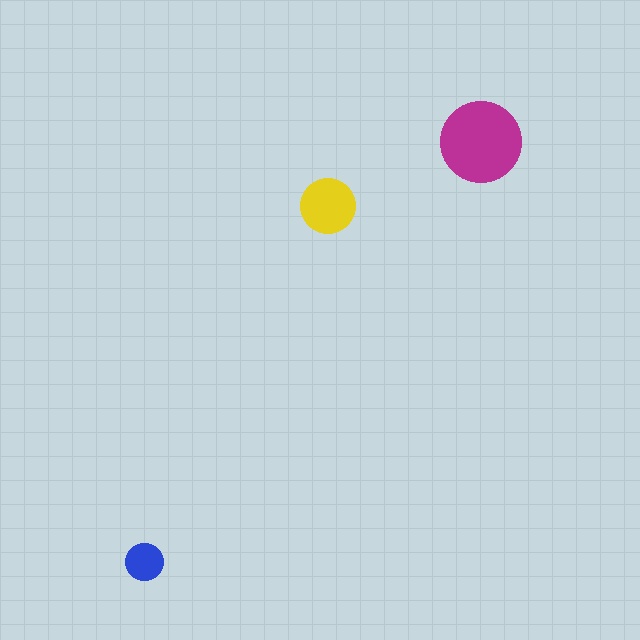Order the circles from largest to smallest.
the magenta one, the yellow one, the blue one.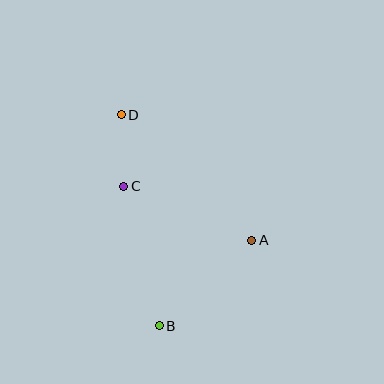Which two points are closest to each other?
Points C and D are closest to each other.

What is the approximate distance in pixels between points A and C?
The distance between A and C is approximately 139 pixels.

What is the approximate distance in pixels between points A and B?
The distance between A and B is approximately 126 pixels.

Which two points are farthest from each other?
Points B and D are farthest from each other.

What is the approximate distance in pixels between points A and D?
The distance between A and D is approximately 181 pixels.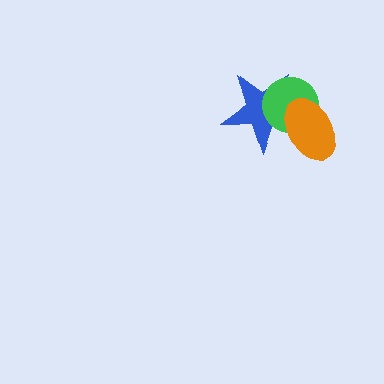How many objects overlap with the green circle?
2 objects overlap with the green circle.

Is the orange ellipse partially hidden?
No, no other shape covers it.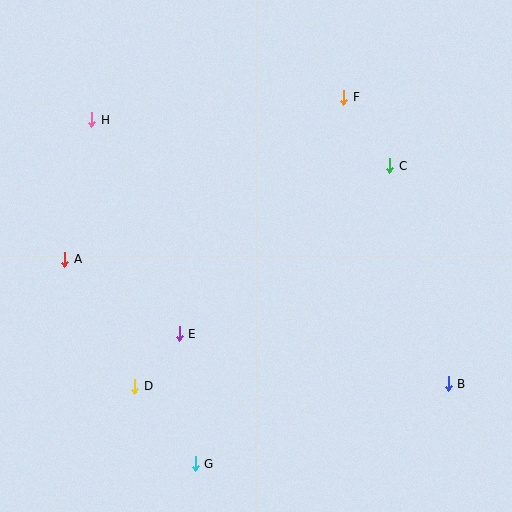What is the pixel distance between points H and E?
The distance between H and E is 231 pixels.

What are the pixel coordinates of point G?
Point G is at (195, 464).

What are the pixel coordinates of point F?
Point F is at (344, 97).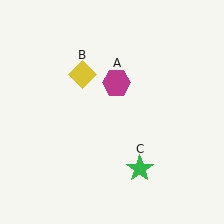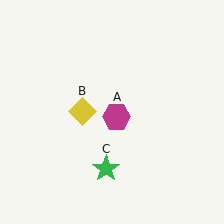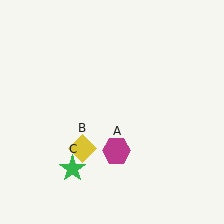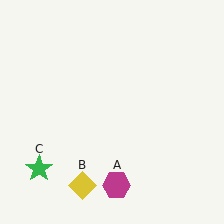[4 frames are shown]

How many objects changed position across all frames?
3 objects changed position: magenta hexagon (object A), yellow diamond (object B), green star (object C).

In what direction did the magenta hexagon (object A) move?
The magenta hexagon (object A) moved down.